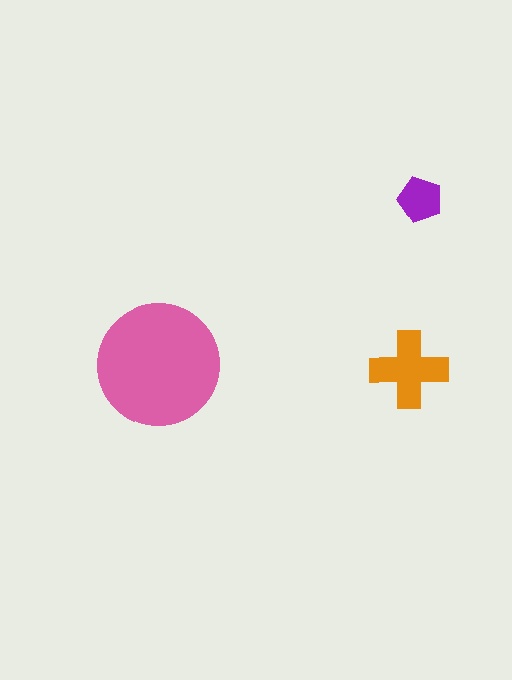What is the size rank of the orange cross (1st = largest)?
2nd.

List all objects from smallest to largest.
The purple pentagon, the orange cross, the pink circle.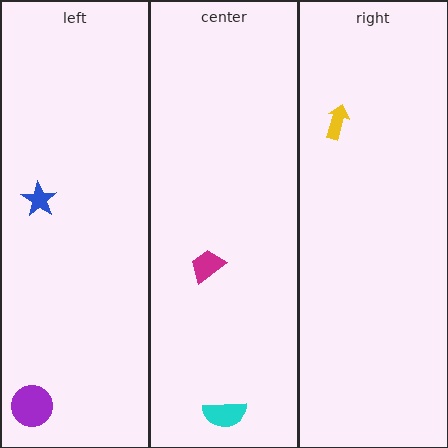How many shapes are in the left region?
2.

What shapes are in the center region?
The cyan semicircle, the magenta trapezoid.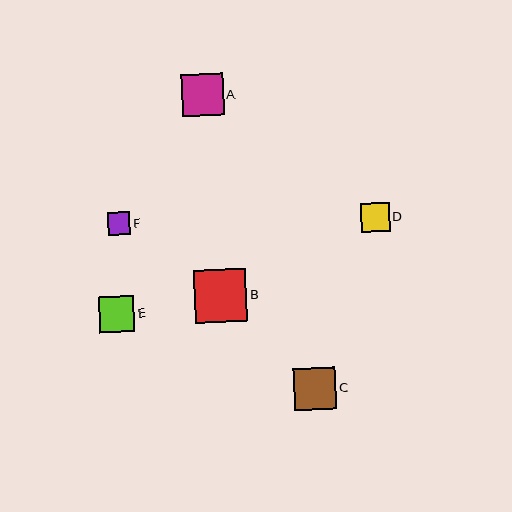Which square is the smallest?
Square F is the smallest with a size of approximately 22 pixels.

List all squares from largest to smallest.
From largest to smallest: B, C, A, E, D, F.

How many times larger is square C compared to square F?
Square C is approximately 1.9 times the size of square F.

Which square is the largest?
Square B is the largest with a size of approximately 53 pixels.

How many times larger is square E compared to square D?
Square E is approximately 1.2 times the size of square D.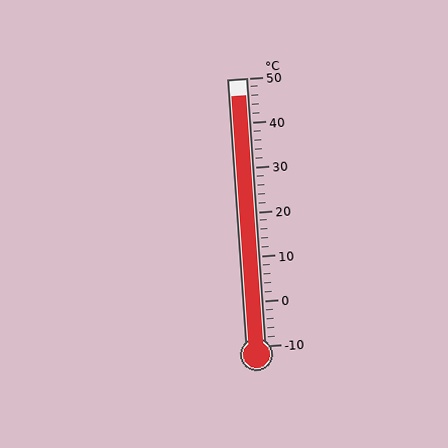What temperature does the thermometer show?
The thermometer shows approximately 46°C.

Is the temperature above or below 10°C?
The temperature is above 10°C.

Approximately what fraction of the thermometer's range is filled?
The thermometer is filled to approximately 95% of its range.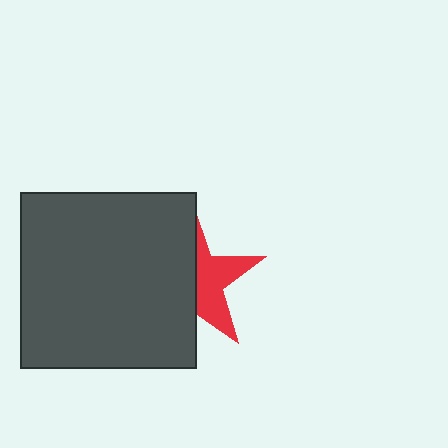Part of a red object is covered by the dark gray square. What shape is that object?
It is a star.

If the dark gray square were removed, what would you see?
You would see the complete red star.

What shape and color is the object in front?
The object in front is a dark gray square.